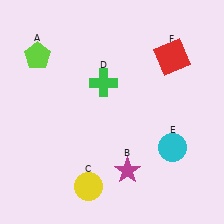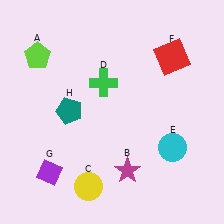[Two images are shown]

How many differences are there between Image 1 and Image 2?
There are 2 differences between the two images.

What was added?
A purple diamond (G), a teal pentagon (H) were added in Image 2.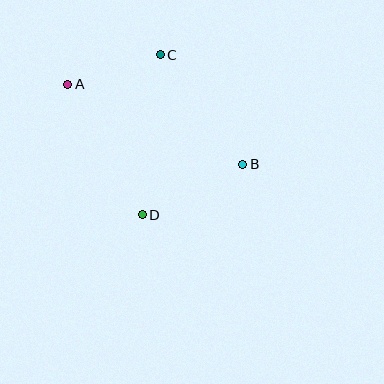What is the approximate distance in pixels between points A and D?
The distance between A and D is approximately 150 pixels.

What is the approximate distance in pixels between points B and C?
The distance between B and C is approximately 137 pixels.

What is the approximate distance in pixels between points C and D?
The distance between C and D is approximately 161 pixels.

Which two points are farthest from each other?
Points A and B are farthest from each other.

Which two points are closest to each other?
Points A and C are closest to each other.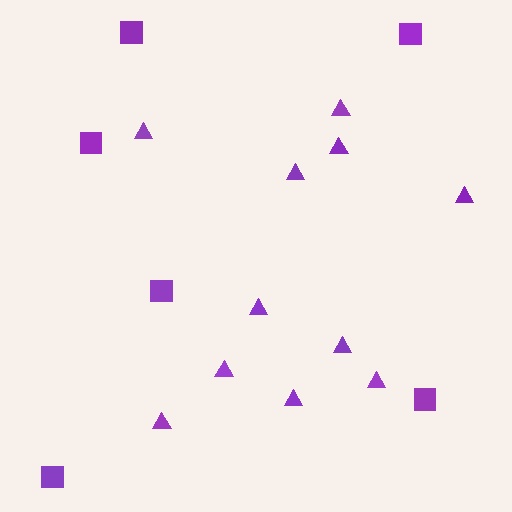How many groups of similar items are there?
There are 2 groups: one group of triangles (11) and one group of squares (6).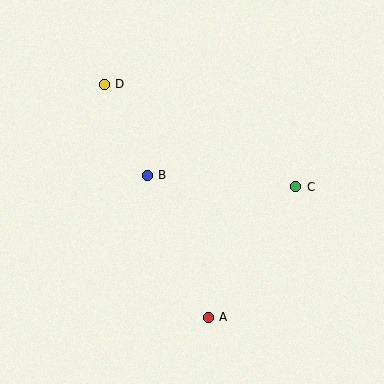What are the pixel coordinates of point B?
Point B is at (147, 175).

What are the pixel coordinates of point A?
Point A is at (208, 317).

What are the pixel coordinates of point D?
Point D is at (104, 84).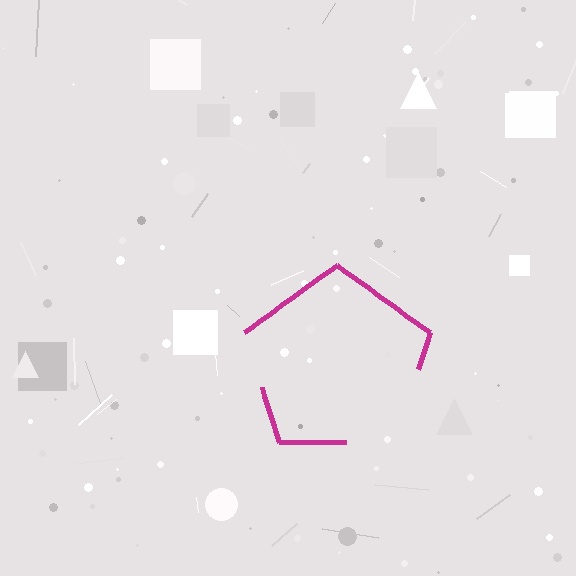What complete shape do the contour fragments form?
The contour fragments form a pentagon.